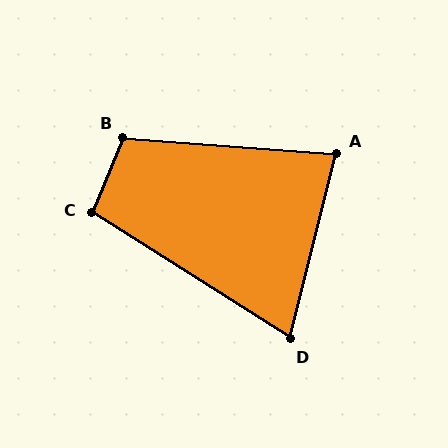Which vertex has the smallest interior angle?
D, at approximately 72 degrees.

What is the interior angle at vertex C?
Approximately 100 degrees (obtuse).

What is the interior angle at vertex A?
Approximately 80 degrees (acute).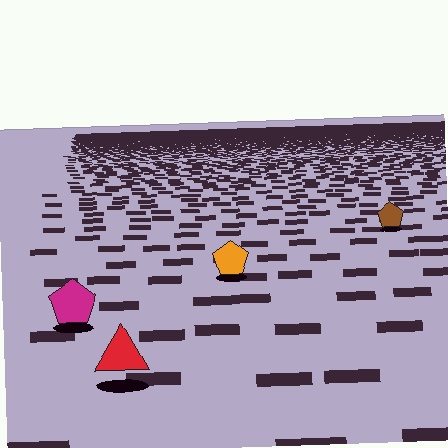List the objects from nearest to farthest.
From nearest to farthest: the red triangle, the magenta pentagon, the orange pentagon, the brown pentagon.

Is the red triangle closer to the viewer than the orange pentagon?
Yes. The red triangle is closer — you can tell from the texture gradient: the ground texture is coarser near it.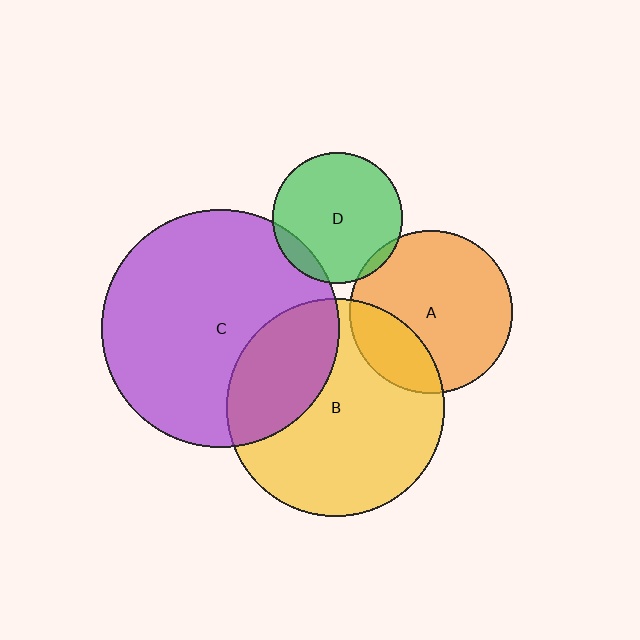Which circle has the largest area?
Circle C (purple).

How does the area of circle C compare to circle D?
Approximately 3.3 times.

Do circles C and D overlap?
Yes.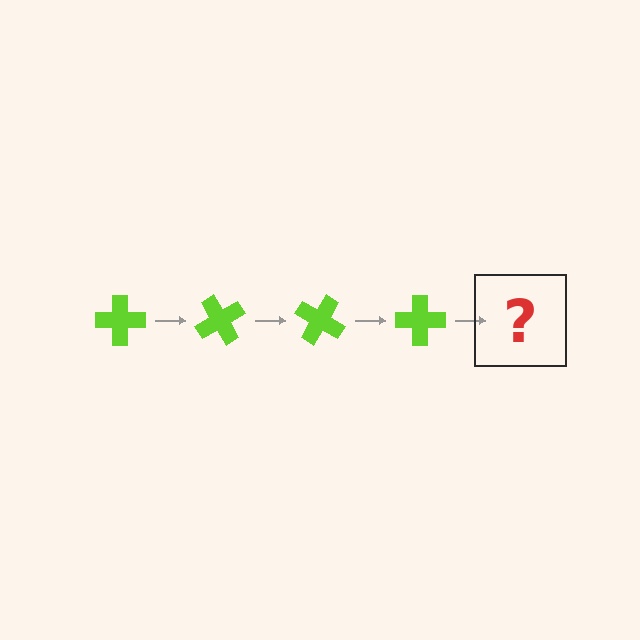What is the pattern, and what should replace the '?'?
The pattern is that the cross rotates 60 degrees each step. The '?' should be a lime cross rotated 240 degrees.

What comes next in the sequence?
The next element should be a lime cross rotated 240 degrees.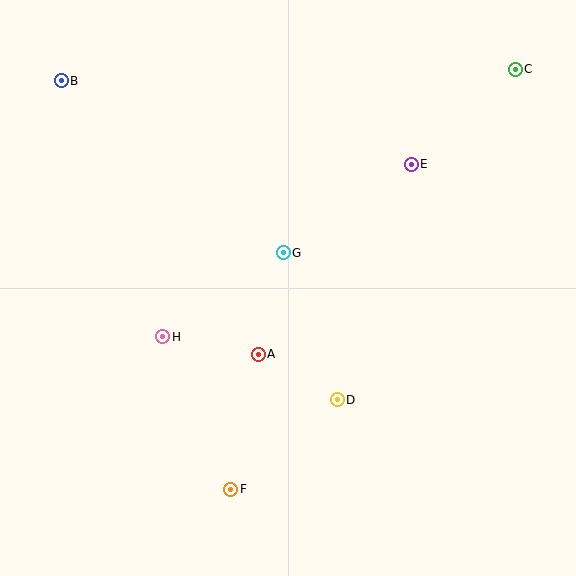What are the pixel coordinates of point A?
Point A is at (258, 354).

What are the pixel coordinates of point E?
Point E is at (411, 164).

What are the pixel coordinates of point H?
Point H is at (163, 337).